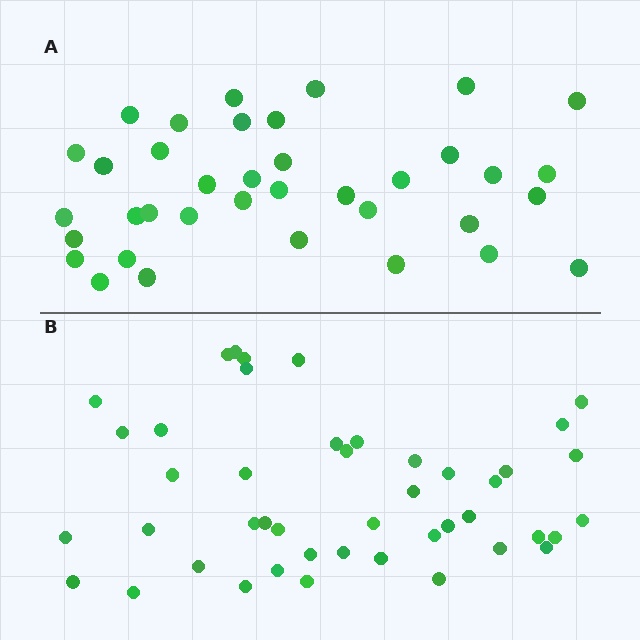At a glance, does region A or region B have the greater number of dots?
Region B (the bottom region) has more dots.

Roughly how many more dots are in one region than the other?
Region B has roughly 8 or so more dots than region A.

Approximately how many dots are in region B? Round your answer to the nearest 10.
About 40 dots. (The exact count is 45, which rounds to 40.)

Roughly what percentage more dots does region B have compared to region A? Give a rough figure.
About 20% more.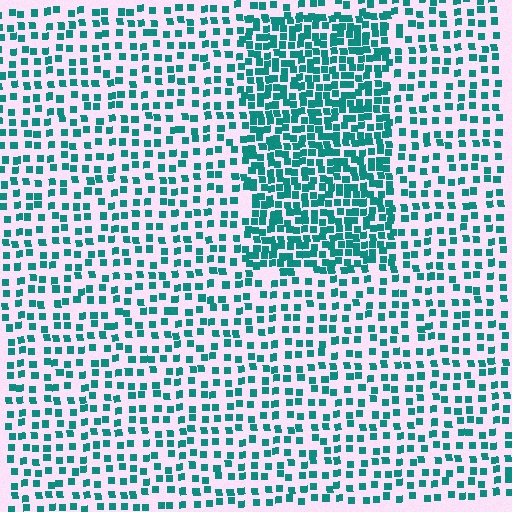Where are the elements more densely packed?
The elements are more densely packed inside the rectangle boundary.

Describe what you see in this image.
The image contains small teal elements arranged at two different densities. A rectangle-shaped region is visible where the elements are more densely packed than the surrounding area.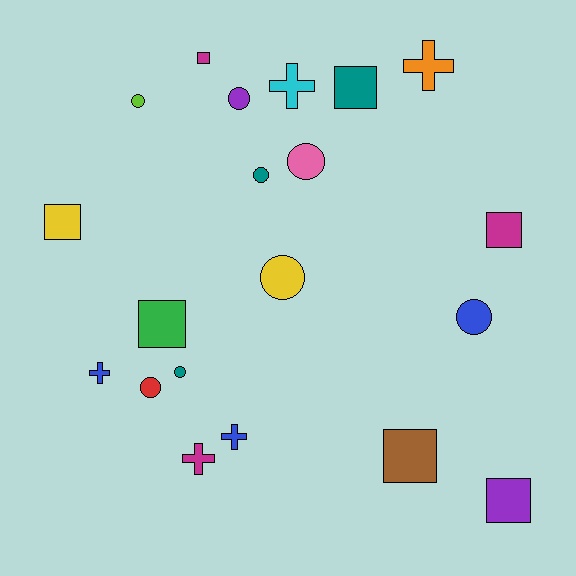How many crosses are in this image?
There are 5 crosses.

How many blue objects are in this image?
There are 3 blue objects.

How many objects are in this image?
There are 20 objects.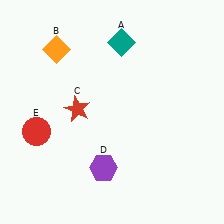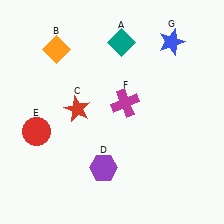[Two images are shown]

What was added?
A magenta cross (F), a blue star (G) were added in Image 2.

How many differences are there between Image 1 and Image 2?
There are 2 differences between the two images.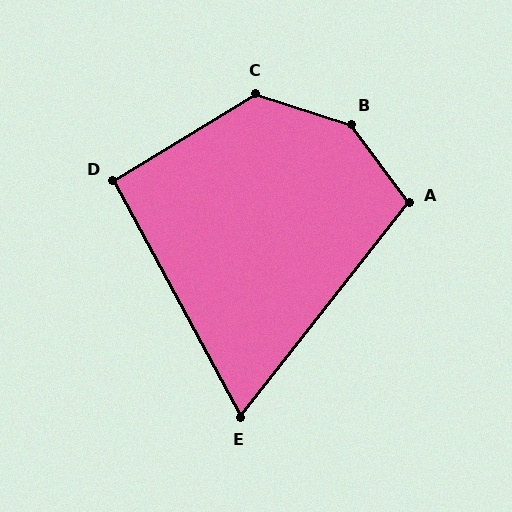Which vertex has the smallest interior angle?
E, at approximately 67 degrees.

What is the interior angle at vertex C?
Approximately 131 degrees (obtuse).